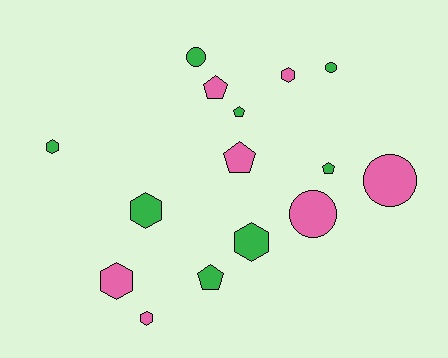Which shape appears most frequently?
Hexagon, with 6 objects.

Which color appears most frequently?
Green, with 8 objects.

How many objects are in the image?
There are 15 objects.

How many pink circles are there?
There are 2 pink circles.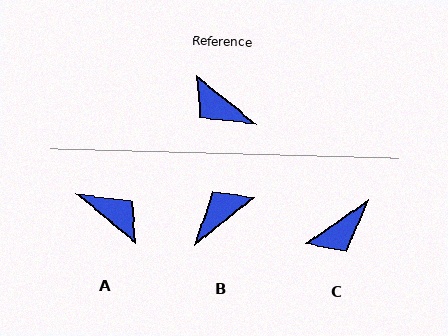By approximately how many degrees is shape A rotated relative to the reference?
Approximately 180 degrees counter-clockwise.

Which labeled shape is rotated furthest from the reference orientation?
A, about 180 degrees away.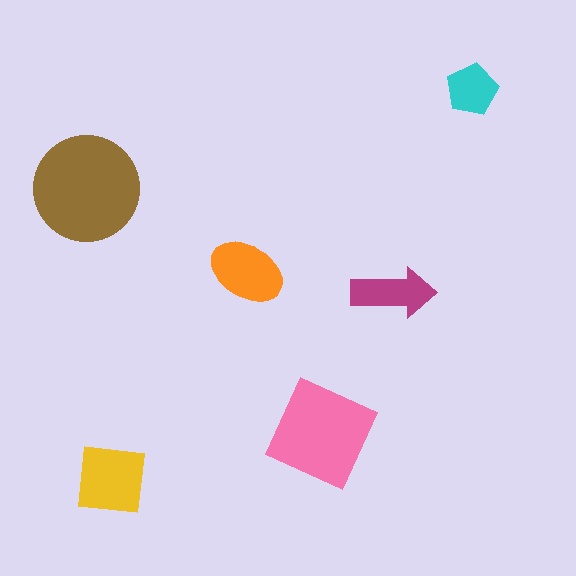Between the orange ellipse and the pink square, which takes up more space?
The pink square.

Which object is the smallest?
The cyan pentagon.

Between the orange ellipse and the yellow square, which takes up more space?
The yellow square.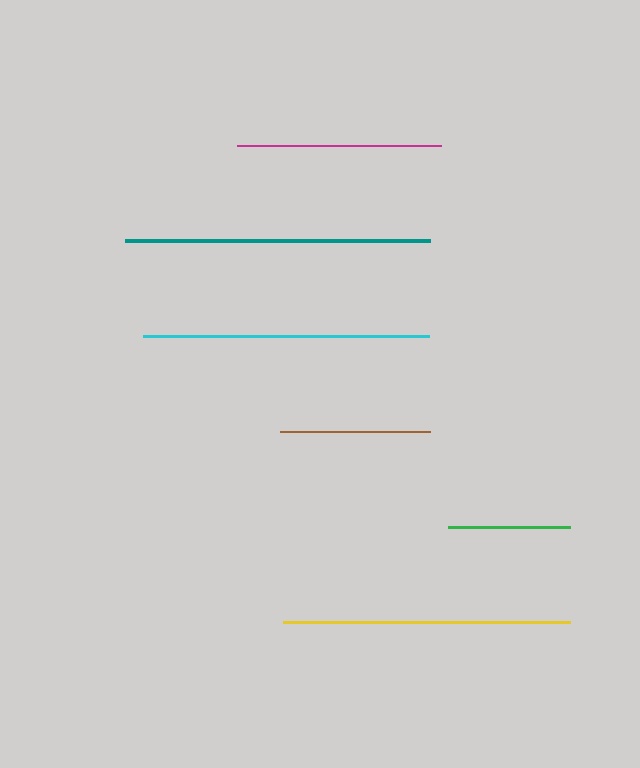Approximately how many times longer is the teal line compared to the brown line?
The teal line is approximately 2.0 times the length of the brown line.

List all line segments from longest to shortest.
From longest to shortest: teal, yellow, cyan, magenta, brown, green.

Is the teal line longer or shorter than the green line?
The teal line is longer than the green line.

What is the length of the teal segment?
The teal segment is approximately 305 pixels long.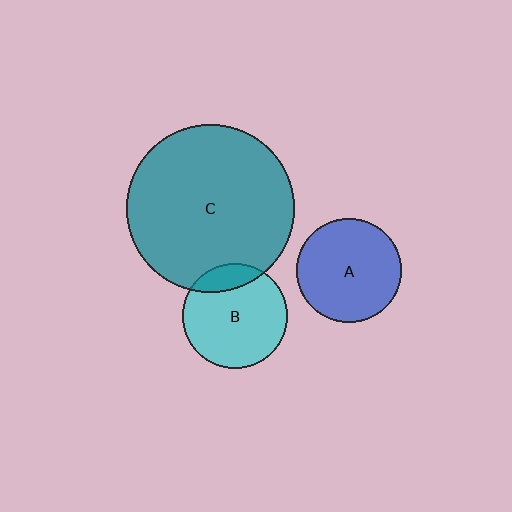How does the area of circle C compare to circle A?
Approximately 2.6 times.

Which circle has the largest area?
Circle C (teal).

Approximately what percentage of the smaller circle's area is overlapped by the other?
Approximately 15%.